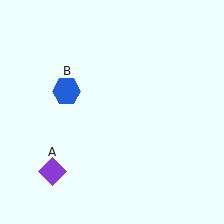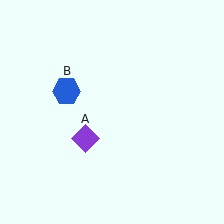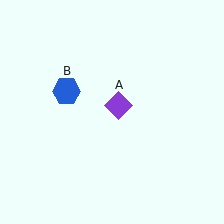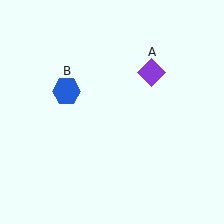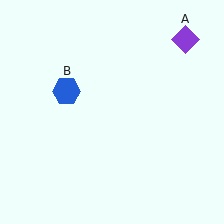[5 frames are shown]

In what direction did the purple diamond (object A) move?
The purple diamond (object A) moved up and to the right.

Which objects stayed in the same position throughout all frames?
Blue hexagon (object B) remained stationary.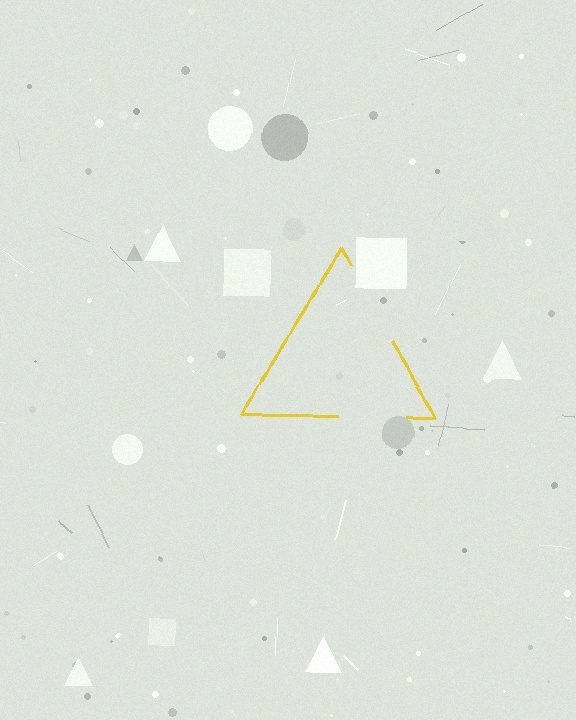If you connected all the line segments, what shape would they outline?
They would outline a triangle.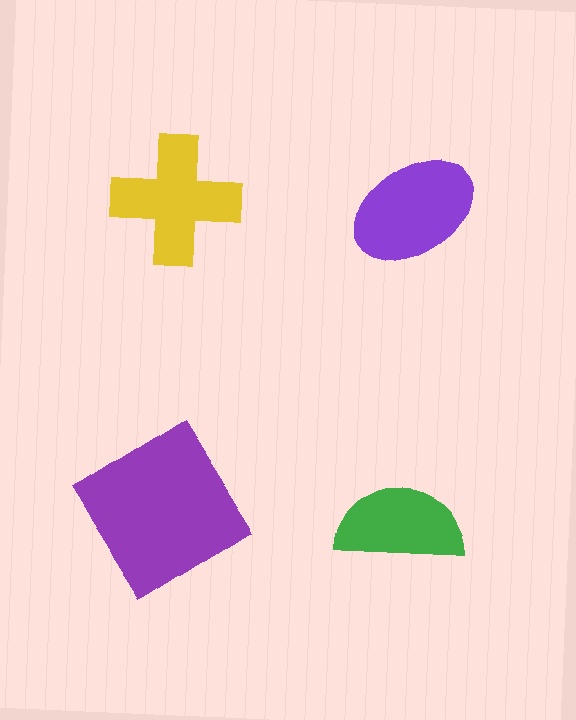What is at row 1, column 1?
A yellow cross.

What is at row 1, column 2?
A purple ellipse.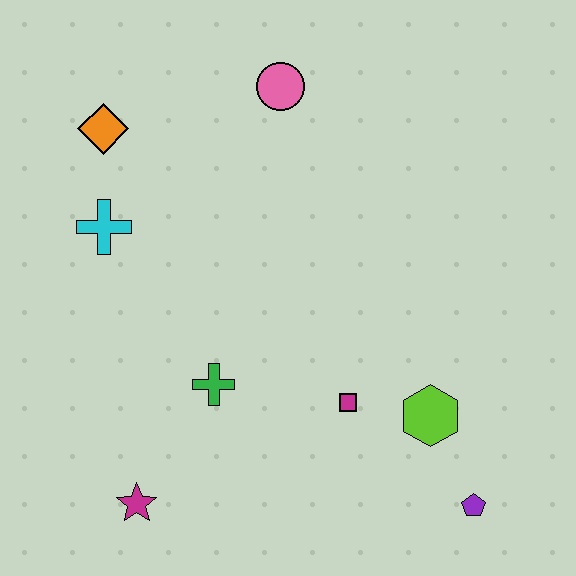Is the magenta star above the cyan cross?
No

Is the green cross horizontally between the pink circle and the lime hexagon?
No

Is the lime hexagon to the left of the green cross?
No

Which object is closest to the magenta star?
The green cross is closest to the magenta star.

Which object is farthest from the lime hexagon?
The orange diamond is farthest from the lime hexagon.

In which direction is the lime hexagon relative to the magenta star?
The lime hexagon is to the right of the magenta star.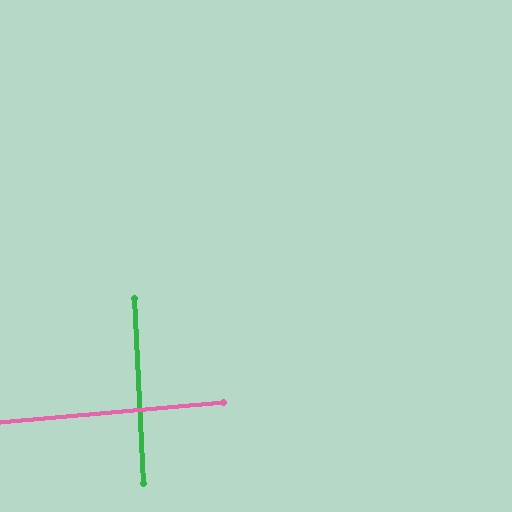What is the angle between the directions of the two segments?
Approximately 88 degrees.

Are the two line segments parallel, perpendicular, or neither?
Perpendicular — they meet at approximately 88°.